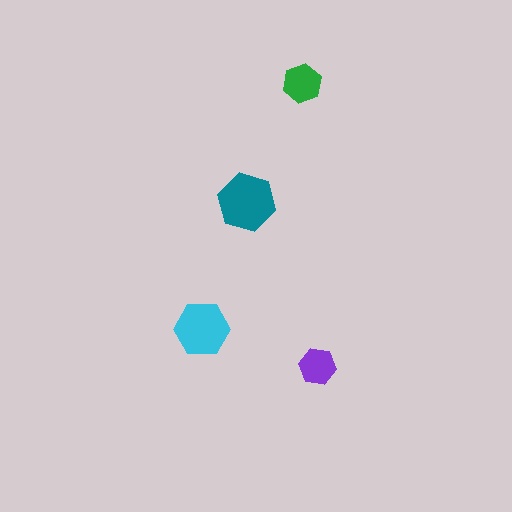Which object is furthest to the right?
The purple hexagon is rightmost.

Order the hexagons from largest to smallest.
the teal one, the cyan one, the green one, the purple one.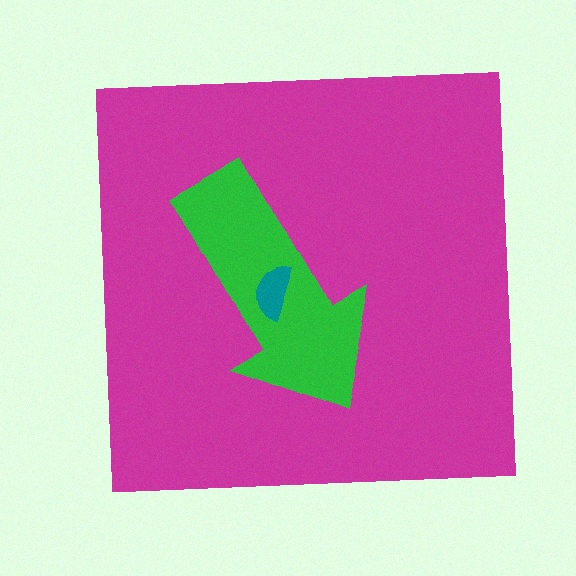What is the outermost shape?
The magenta square.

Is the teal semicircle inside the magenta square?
Yes.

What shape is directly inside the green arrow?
The teal semicircle.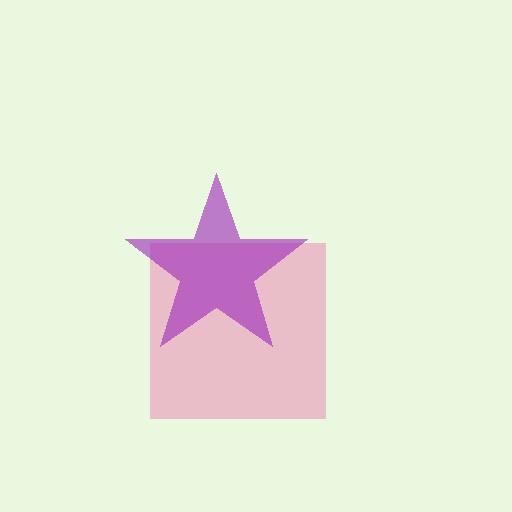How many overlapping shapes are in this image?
There are 2 overlapping shapes in the image.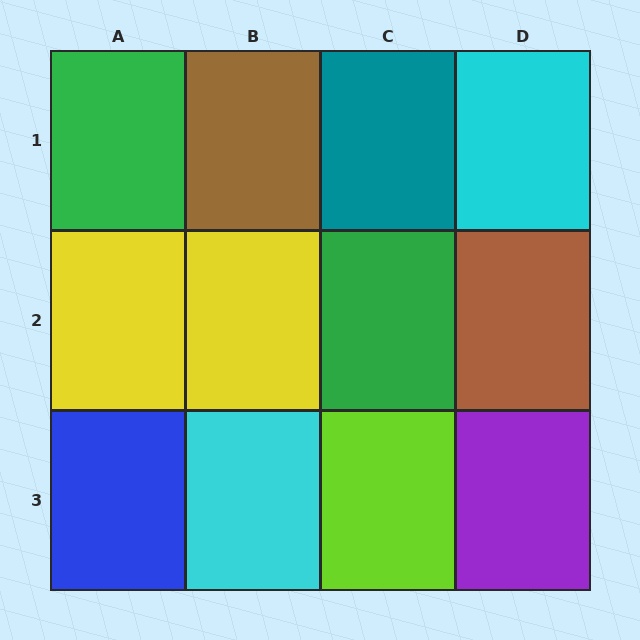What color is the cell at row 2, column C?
Green.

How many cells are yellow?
2 cells are yellow.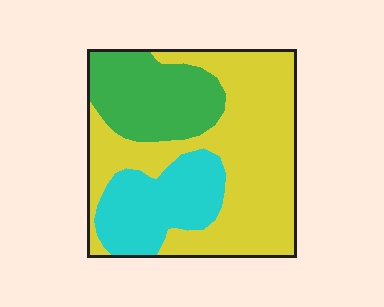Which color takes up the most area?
Yellow, at roughly 55%.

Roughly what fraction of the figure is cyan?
Cyan covers about 20% of the figure.